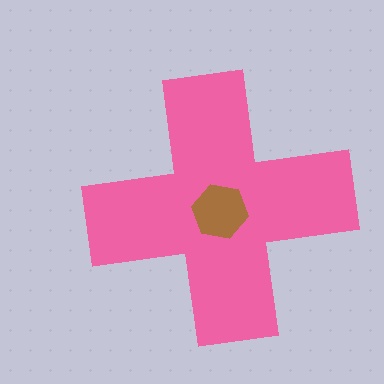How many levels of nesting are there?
2.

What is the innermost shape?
The brown hexagon.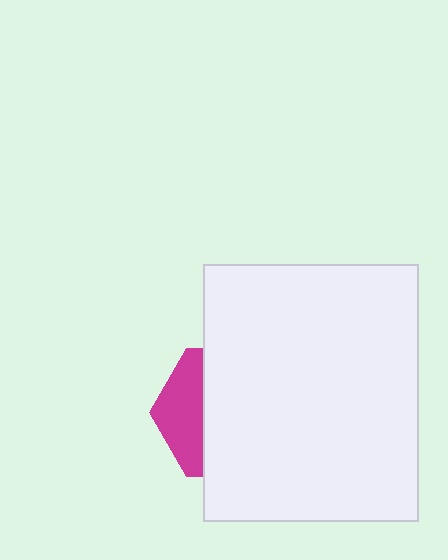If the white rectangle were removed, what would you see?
You would see the complete magenta hexagon.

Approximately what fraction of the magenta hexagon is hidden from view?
Roughly 68% of the magenta hexagon is hidden behind the white rectangle.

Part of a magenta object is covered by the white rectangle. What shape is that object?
It is a hexagon.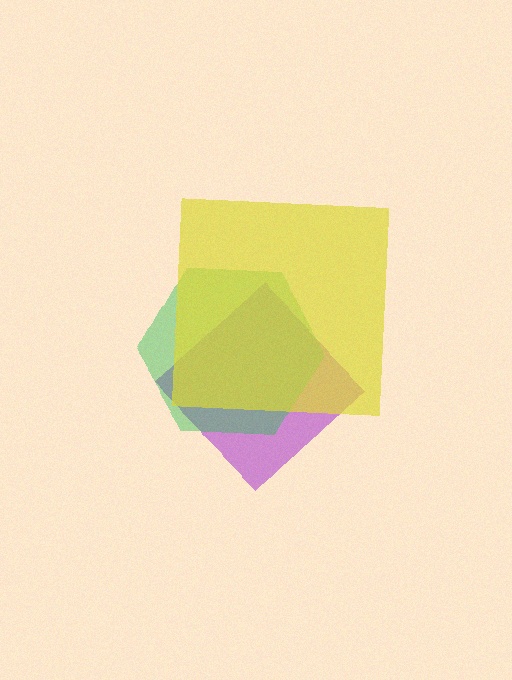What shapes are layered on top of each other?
The layered shapes are: a purple diamond, a green hexagon, a yellow square.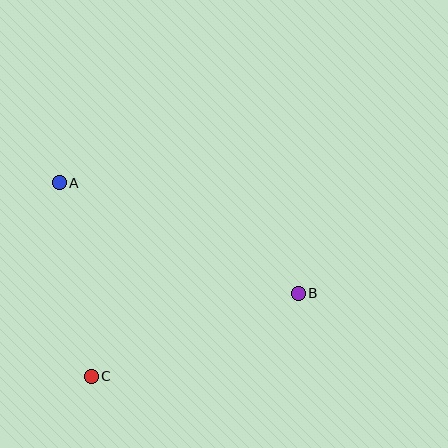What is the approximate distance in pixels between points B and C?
The distance between B and C is approximately 223 pixels.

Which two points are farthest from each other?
Points A and B are farthest from each other.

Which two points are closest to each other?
Points A and C are closest to each other.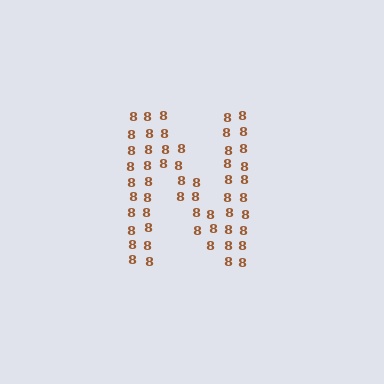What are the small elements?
The small elements are digit 8's.